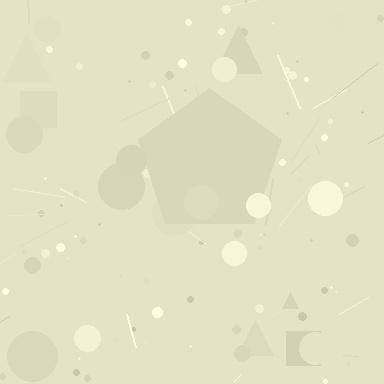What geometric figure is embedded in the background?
A pentagon is embedded in the background.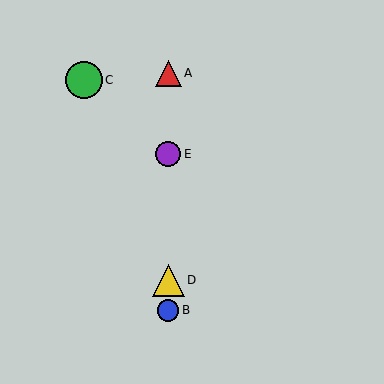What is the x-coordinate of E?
Object E is at x≈168.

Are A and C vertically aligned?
No, A is at x≈168 and C is at x≈84.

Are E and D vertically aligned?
Yes, both are at x≈168.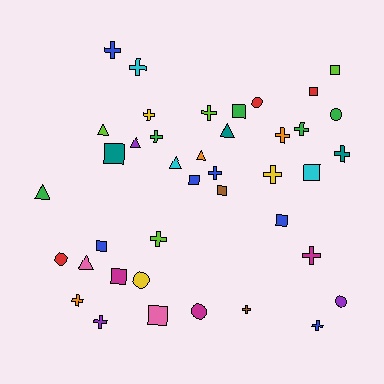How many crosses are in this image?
There are 16 crosses.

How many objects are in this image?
There are 40 objects.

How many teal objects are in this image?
There are 3 teal objects.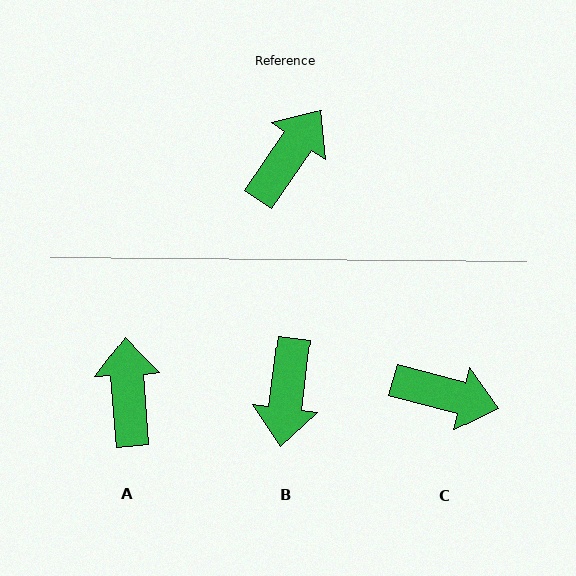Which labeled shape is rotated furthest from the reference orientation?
B, about 152 degrees away.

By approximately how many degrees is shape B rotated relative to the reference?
Approximately 152 degrees clockwise.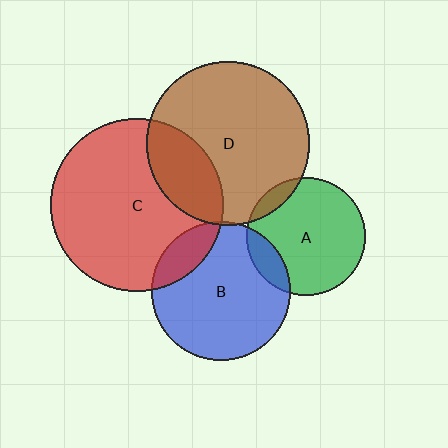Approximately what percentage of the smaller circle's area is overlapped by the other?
Approximately 15%.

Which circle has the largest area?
Circle C (red).